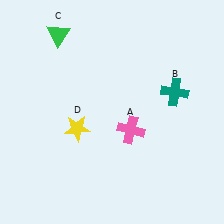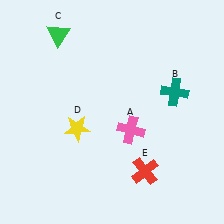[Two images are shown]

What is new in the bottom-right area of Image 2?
A red cross (E) was added in the bottom-right area of Image 2.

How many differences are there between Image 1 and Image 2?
There is 1 difference between the two images.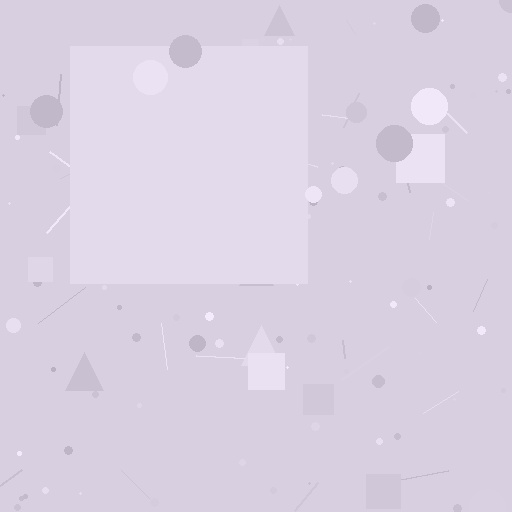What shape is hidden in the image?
A square is hidden in the image.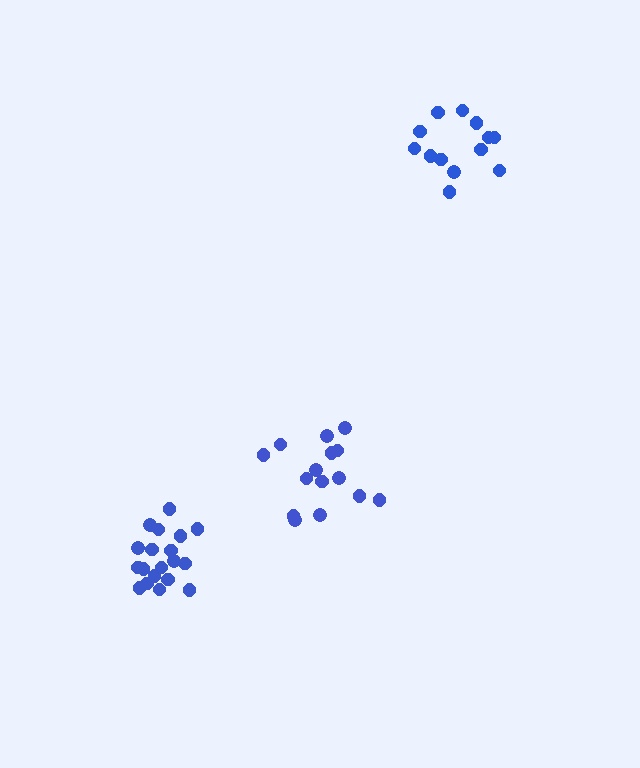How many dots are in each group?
Group 1: 15 dots, Group 2: 13 dots, Group 3: 19 dots (47 total).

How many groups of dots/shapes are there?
There are 3 groups.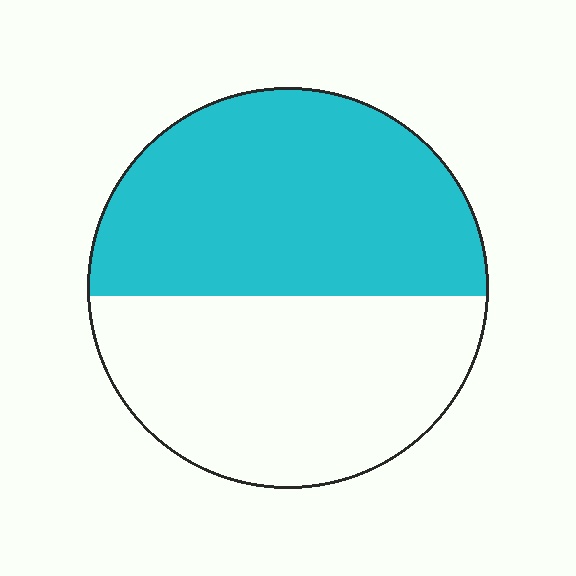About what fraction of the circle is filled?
About one half (1/2).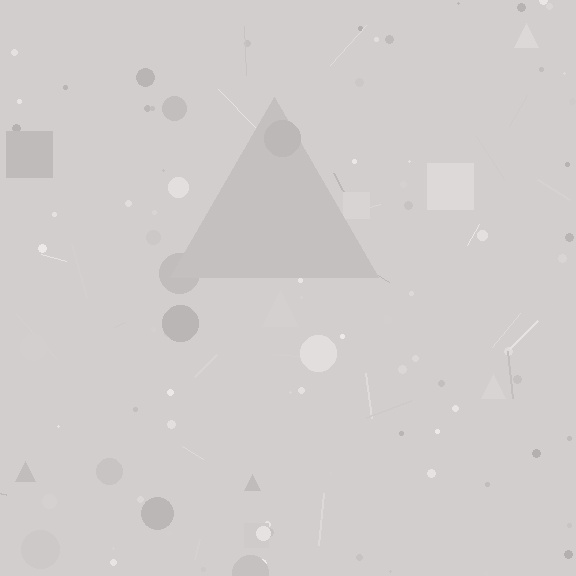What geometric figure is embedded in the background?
A triangle is embedded in the background.